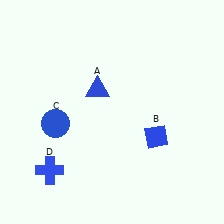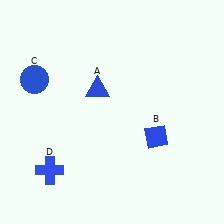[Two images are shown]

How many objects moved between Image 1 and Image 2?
1 object moved between the two images.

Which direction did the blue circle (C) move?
The blue circle (C) moved up.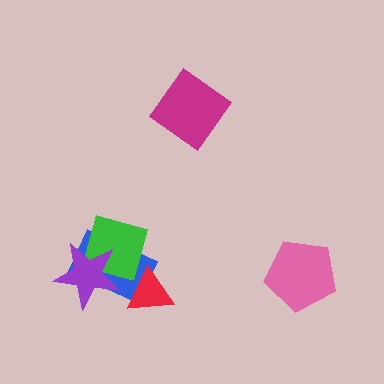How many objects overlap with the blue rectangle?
3 objects overlap with the blue rectangle.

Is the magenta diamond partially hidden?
No, no other shape covers it.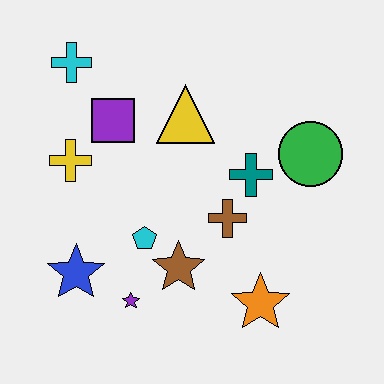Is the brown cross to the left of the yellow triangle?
No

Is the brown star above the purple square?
No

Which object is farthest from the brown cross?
The cyan cross is farthest from the brown cross.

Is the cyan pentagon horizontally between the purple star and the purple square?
No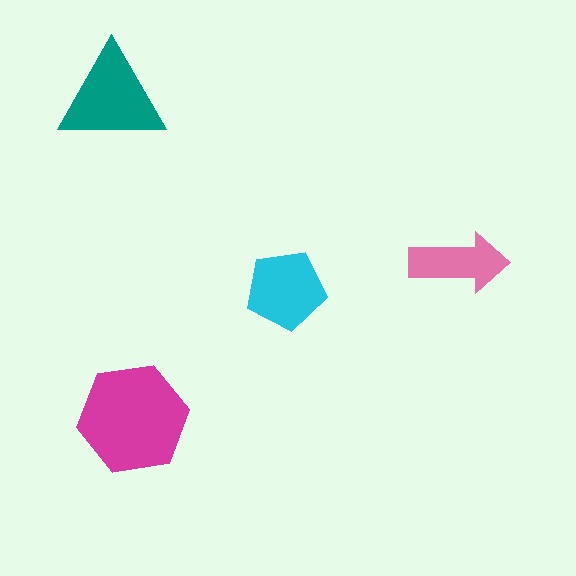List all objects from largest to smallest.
The magenta hexagon, the teal triangle, the cyan pentagon, the pink arrow.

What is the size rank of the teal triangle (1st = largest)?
2nd.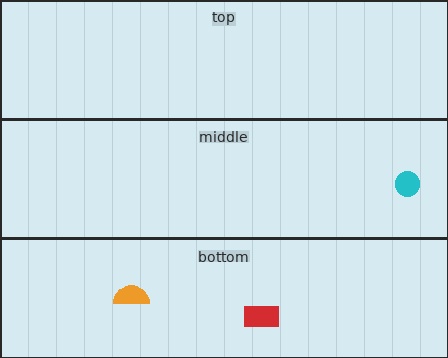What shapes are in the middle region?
The cyan circle.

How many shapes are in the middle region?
1.